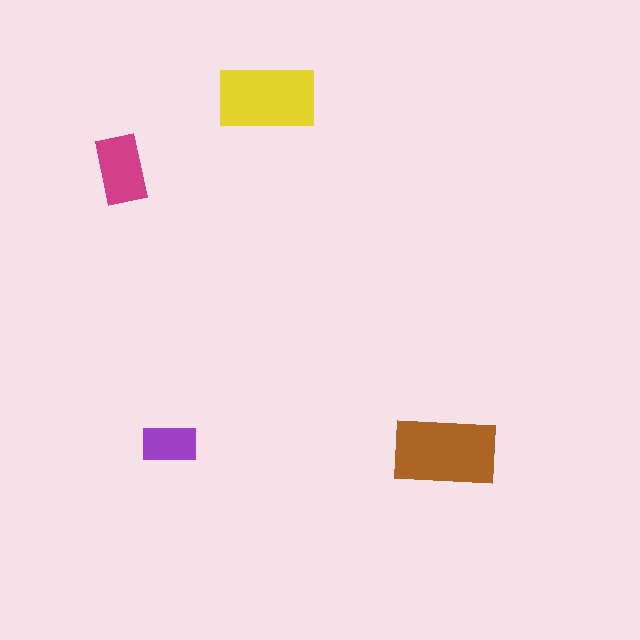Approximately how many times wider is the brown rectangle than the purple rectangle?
About 2 times wider.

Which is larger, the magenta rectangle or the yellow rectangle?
The yellow one.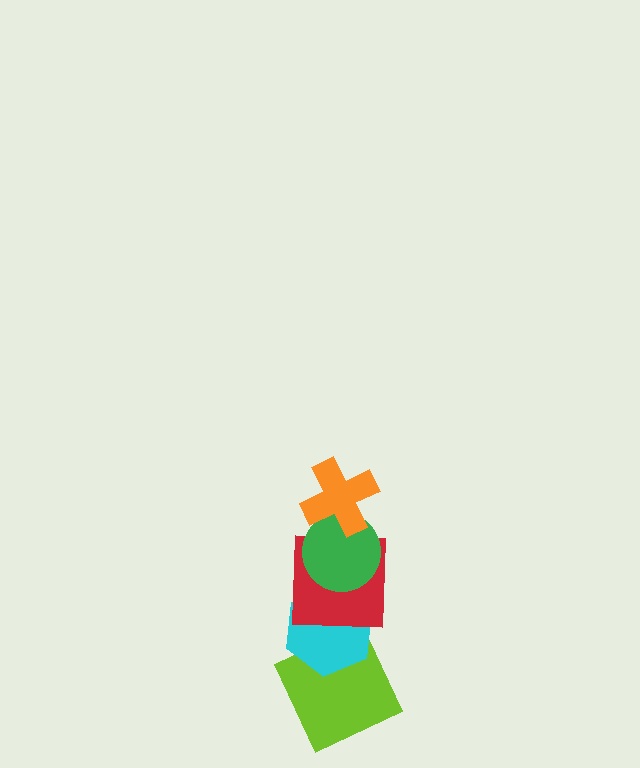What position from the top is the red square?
The red square is 3rd from the top.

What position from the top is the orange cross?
The orange cross is 1st from the top.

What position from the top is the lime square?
The lime square is 5th from the top.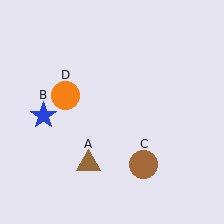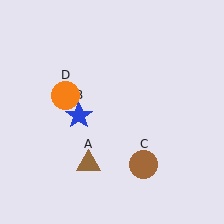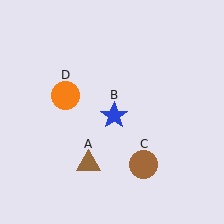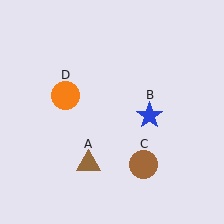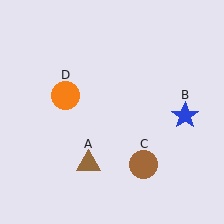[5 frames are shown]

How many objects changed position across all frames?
1 object changed position: blue star (object B).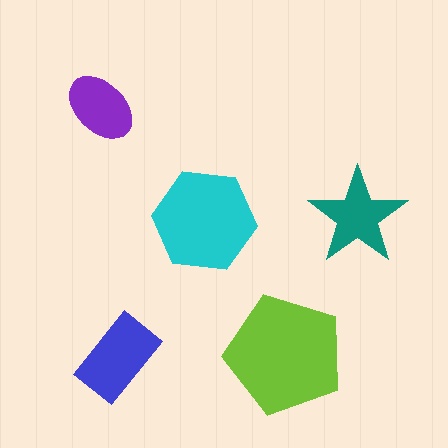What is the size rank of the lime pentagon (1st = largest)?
1st.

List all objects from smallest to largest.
The purple ellipse, the teal star, the blue rectangle, the cyan hexagon, the lime pentagon.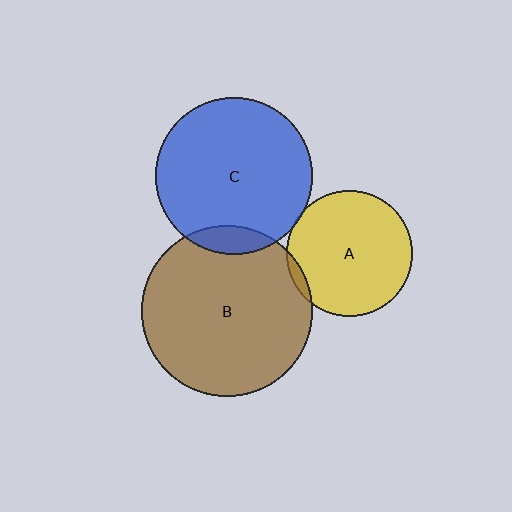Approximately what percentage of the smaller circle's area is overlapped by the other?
Approximately 5%.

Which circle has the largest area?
Circle B (brown).